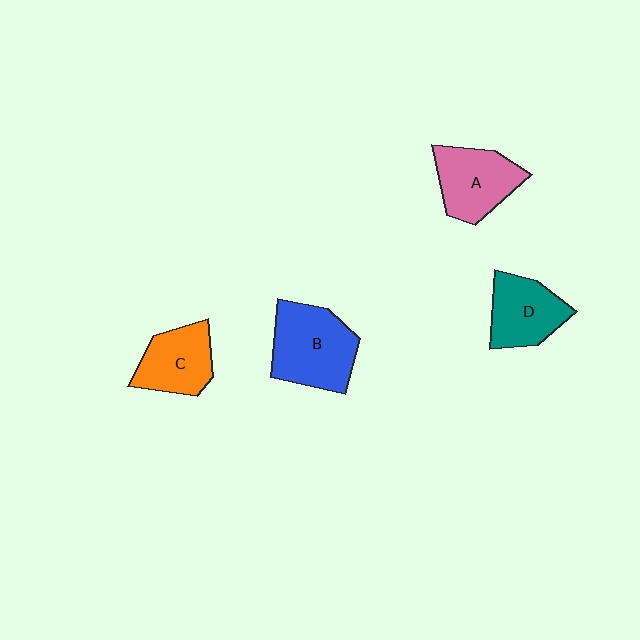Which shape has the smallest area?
Shape C (orange).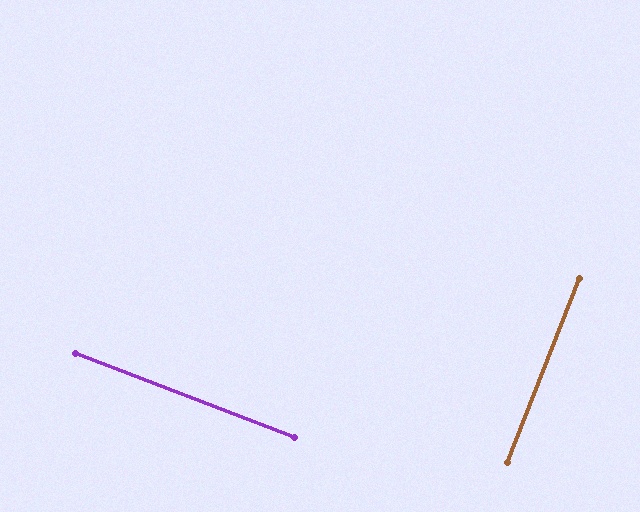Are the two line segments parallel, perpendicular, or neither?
Perpendicular — they meet at approximately 90°.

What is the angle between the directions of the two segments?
Approximately 90 degrees.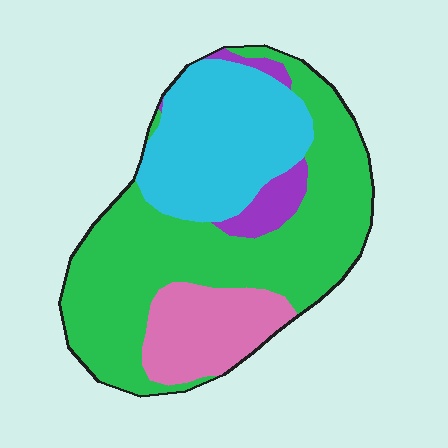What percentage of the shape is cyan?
Cyan takes up about one quarter (1/4) of the shape.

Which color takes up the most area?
Green, at roughly 50%.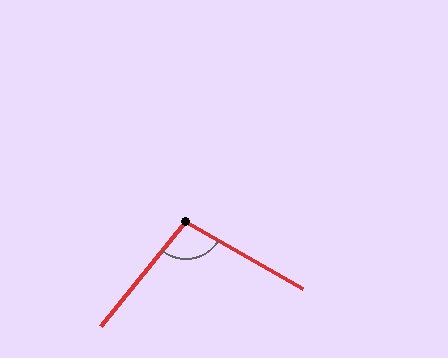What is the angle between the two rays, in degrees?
Approximately 99 degrees.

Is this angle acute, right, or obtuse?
It is obtuse.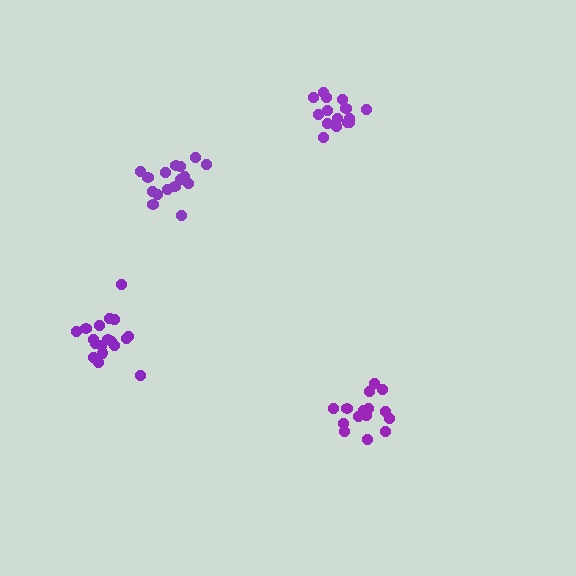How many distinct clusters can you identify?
There are 4 distinct clusters.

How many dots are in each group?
Group 1: 16 dots, Group 2: 18 dots, Group 3: 15 dots, Group 4: 15 dots (64 total).